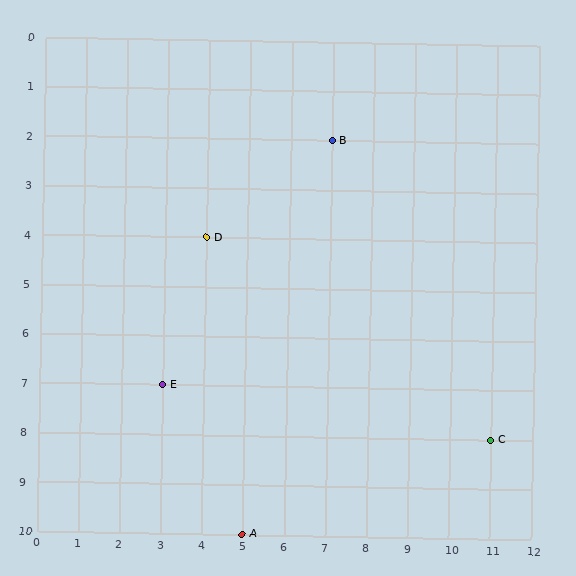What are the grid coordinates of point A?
Point A is at grid coordinates (5, 10).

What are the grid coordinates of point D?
Point D is at grid coordinates (4, 4).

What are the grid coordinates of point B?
Point B is at grid coordinates (7, 2).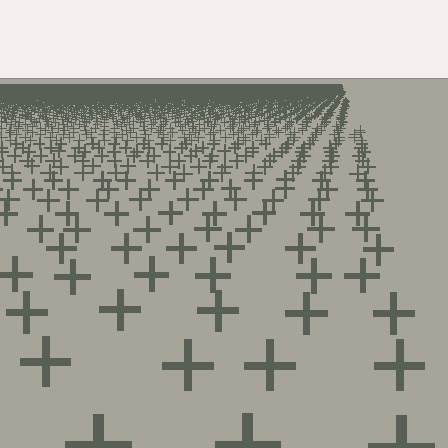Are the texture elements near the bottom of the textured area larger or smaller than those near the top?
Larger. Near the bottom, elements are closer to the viewer and appear at a bigger on-screen size.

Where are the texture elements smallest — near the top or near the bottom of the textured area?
Near the top.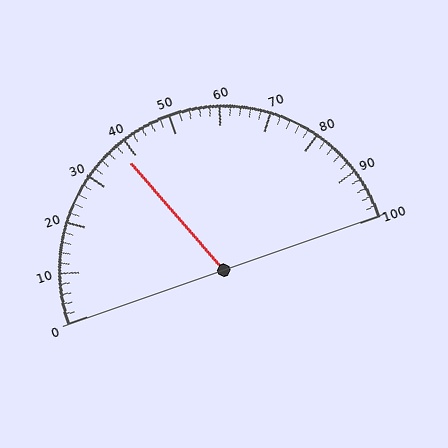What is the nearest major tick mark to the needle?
The nearest major tick mark is 40.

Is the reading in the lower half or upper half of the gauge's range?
The reading is in the lower half of the range (0 to 100).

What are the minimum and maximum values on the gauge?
The gauge ranges from 0 to 100.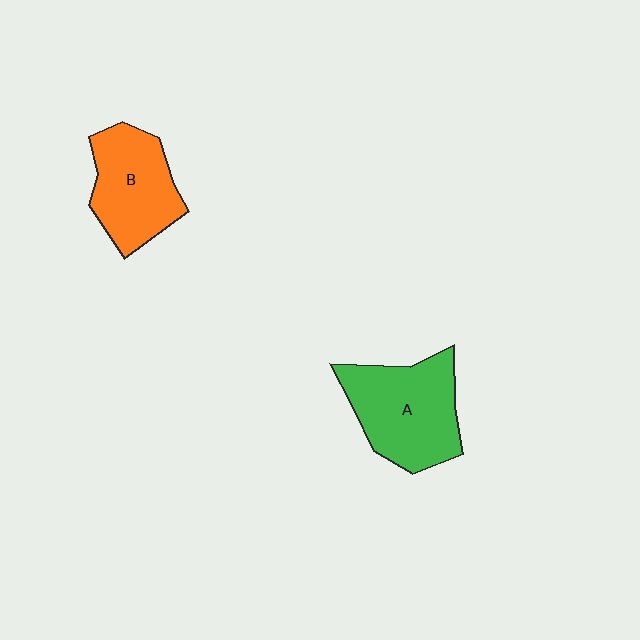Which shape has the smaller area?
Shape B (orange).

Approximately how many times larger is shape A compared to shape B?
Approximately 1.2 times.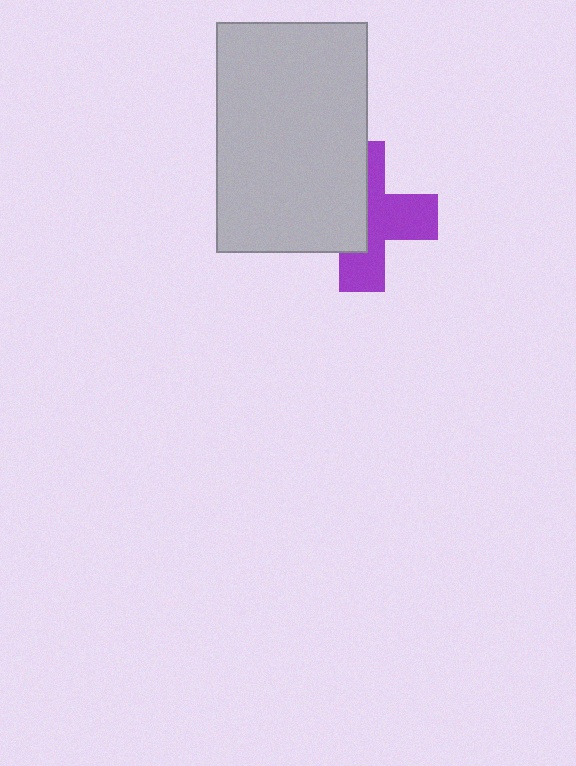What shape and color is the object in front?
The object in front is a light gray rectangle.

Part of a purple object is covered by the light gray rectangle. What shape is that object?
It is a cross.